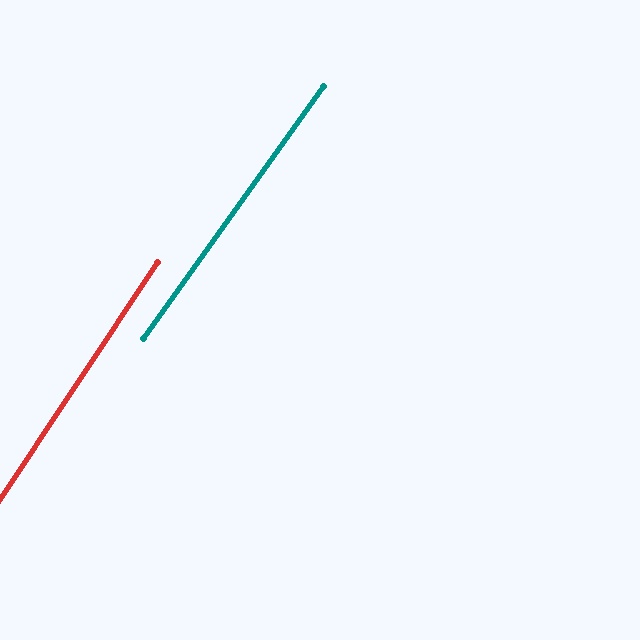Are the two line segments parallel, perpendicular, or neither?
Parallel — their directions differ by only 1.9°.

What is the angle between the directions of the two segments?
Approximately 2 degrees.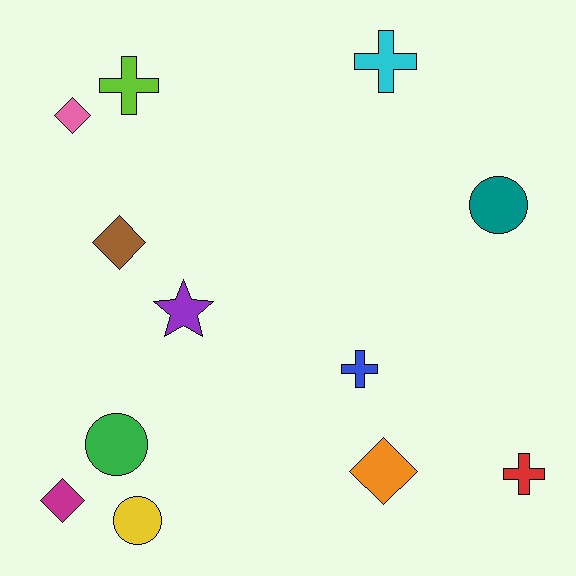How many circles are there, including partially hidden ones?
There are 3 circles.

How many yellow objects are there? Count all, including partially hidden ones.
There is 1 yellow object.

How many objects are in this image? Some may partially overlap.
There are 12 objects.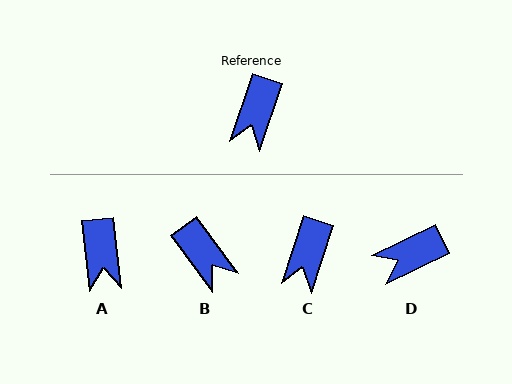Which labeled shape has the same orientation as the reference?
C.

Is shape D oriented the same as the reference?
No, it is off by about 46 degrees.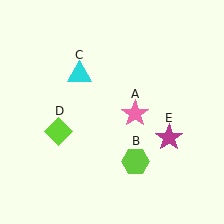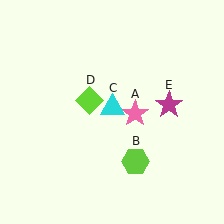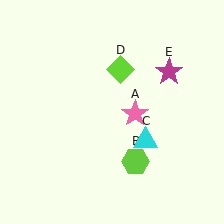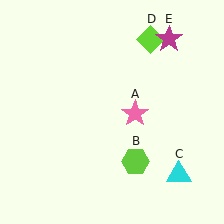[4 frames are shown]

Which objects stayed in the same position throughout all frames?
Pink star (object A) and lime hexagon (object B) remained stationary.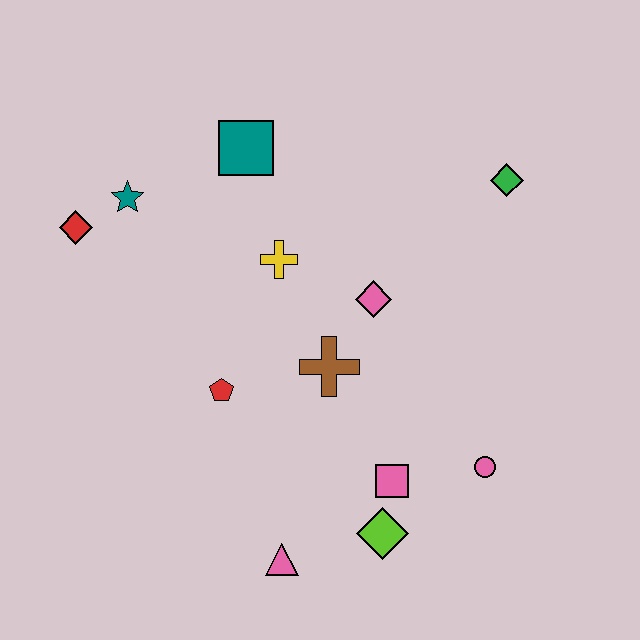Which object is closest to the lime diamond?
The pink square is closest to the lime diamond.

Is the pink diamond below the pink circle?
No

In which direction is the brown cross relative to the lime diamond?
The brown cross is above the lime diamond.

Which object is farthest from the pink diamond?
The red diamond is farthest from the pink diamond.